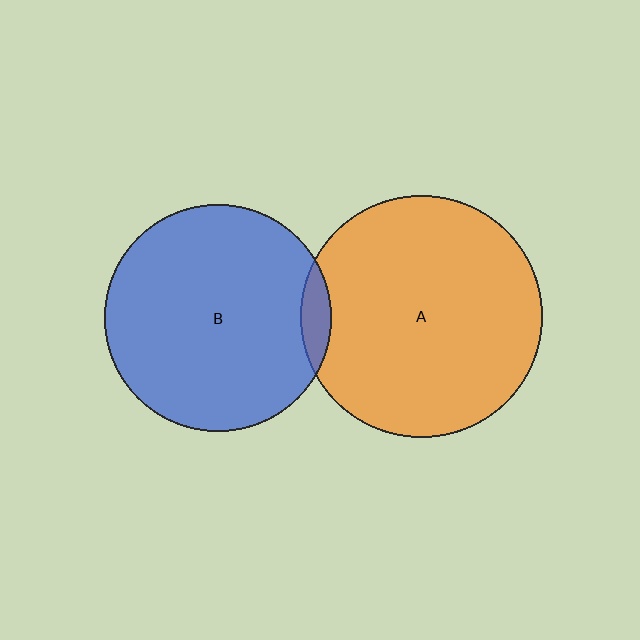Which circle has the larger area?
Circle A (orange).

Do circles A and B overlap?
Yes.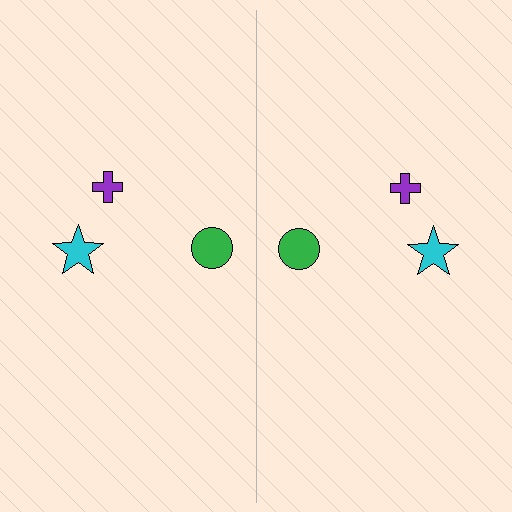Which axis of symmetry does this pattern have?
The pattern has a vertical axis of symmetry running through the center of the image.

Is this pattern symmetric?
Yes, this pattern has bilateral (reflection) symmetry.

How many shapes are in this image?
There are 6 shapes in this image.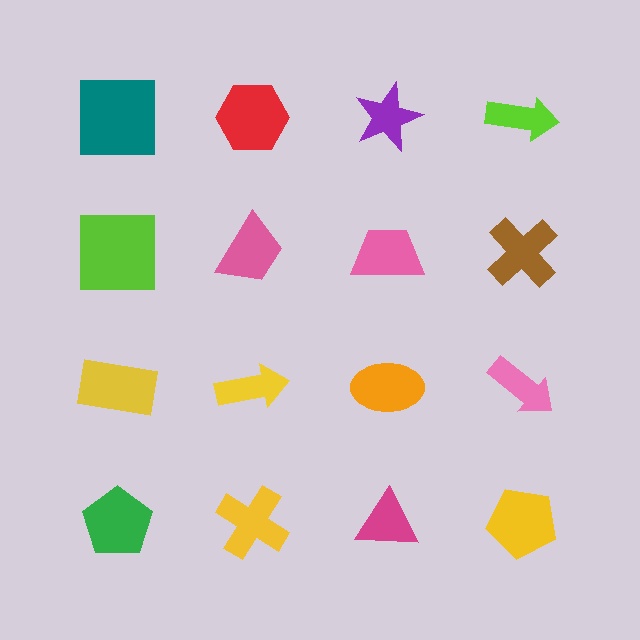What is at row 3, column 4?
A pink arrow.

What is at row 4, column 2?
A yellow cross.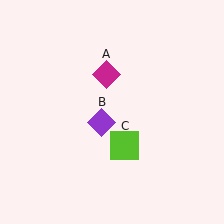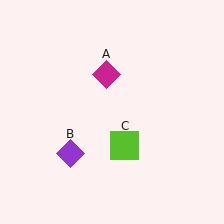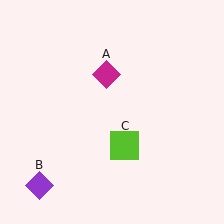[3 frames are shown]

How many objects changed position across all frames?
1 object changed position: purple diamond (object B).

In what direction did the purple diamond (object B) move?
The purple diamond (object B) moved down and to the left.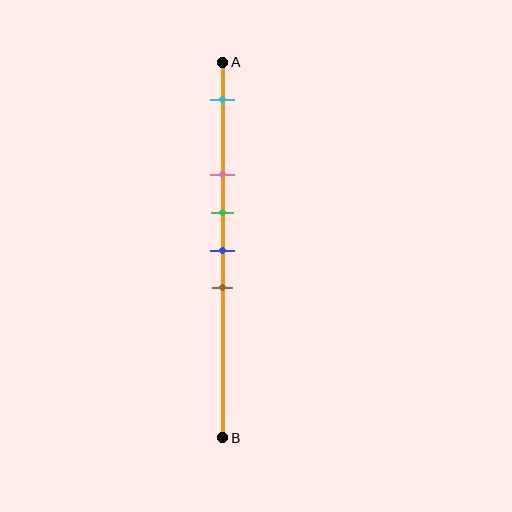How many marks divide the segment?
There are 5 marks dividing the segment.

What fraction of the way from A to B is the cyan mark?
The cyan mark is approximately 10% (0.1) of the way from A to B.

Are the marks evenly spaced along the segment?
No, the marks are not evenly spaced.